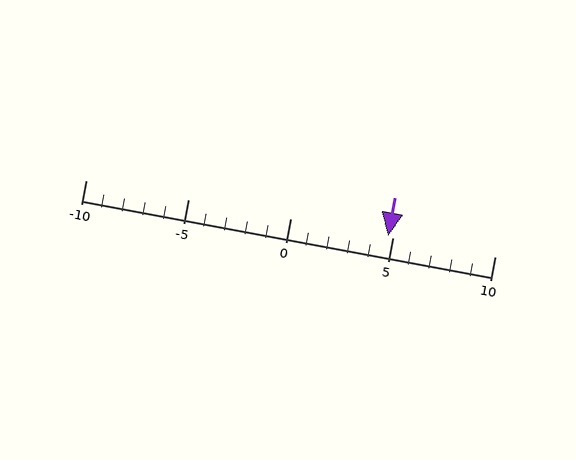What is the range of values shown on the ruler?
The ruler shows values from -10 to 10.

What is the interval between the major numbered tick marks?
The major tick marks are spaced 5 units apart.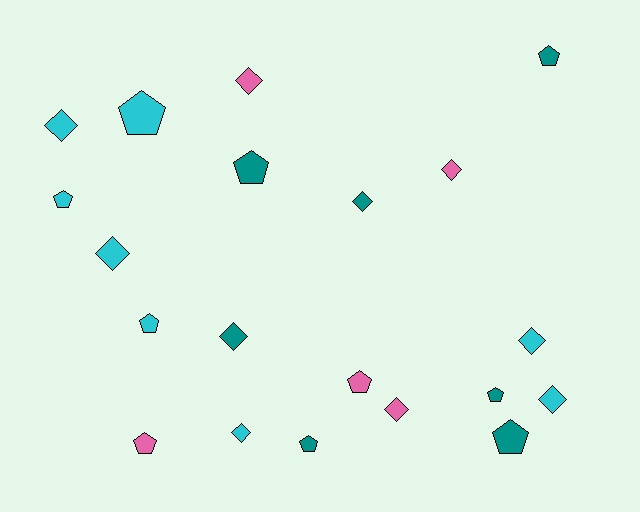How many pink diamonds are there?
There are 3 pink diamonds.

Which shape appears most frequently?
Diamond, with 10 objects.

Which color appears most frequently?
Cyan, with 8 objects.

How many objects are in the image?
There are 20 objects.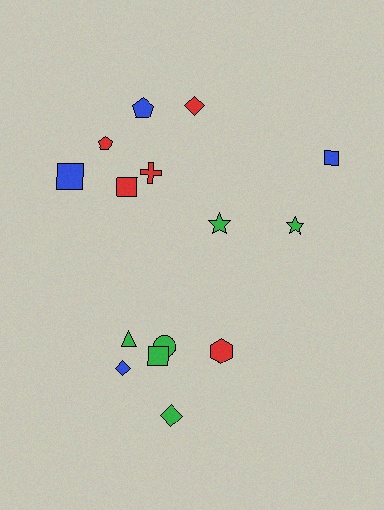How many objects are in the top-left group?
There are 6 objects.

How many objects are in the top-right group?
There are 3 objects.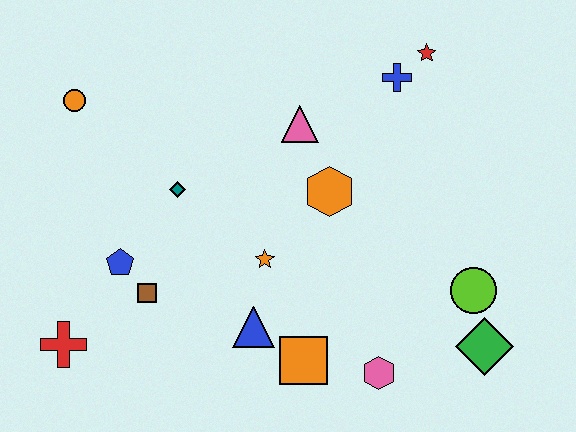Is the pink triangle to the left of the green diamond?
Yes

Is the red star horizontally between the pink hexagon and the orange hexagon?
No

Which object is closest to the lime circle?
The green diamond is closest to the lime circle.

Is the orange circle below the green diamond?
No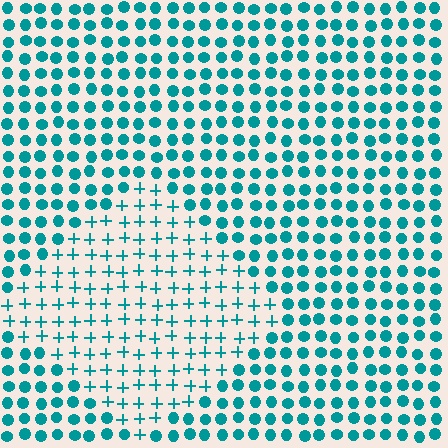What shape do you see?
I see a diamond.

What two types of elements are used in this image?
The image uses plus signs inside the diamond region and circles outside it.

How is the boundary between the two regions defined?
The boundary is defined by a change in element shape: plus signs inside vs. circles outside. All elements share the same color and spacing.